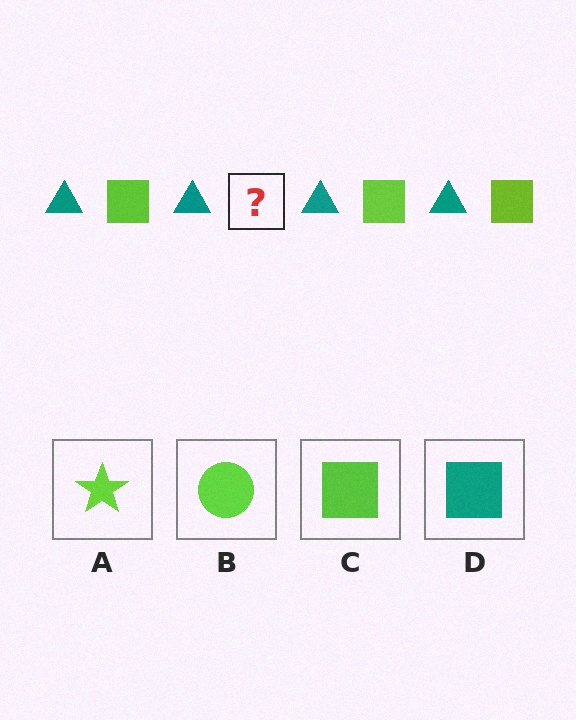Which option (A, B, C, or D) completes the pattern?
C.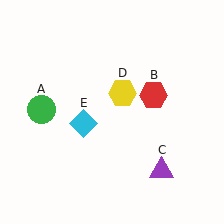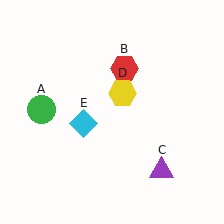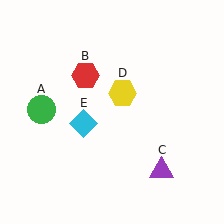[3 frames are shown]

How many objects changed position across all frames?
1 object changed position: red hexagon (object B).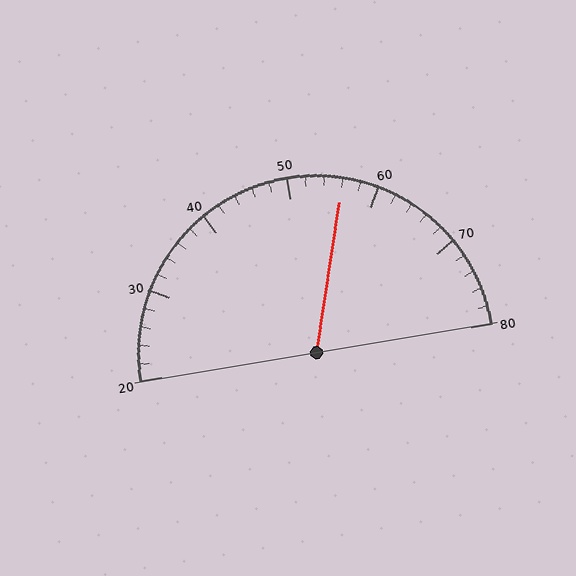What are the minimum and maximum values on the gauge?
The gauge ranges from 20 to 80.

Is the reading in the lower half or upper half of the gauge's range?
The reading is in the upper half of the range (20 to 80).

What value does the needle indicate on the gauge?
The needle indicates approximately 56.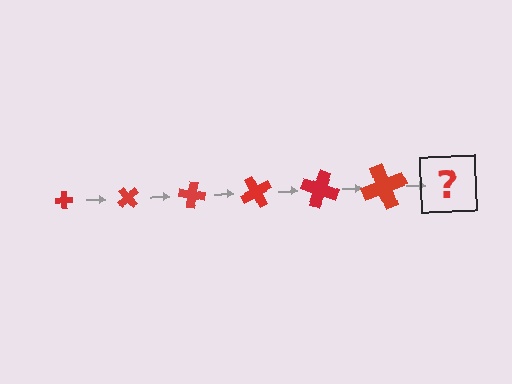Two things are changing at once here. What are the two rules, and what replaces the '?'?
The two rules are that the cross grows larger each step and it rotates 50 degrees each step. The '?' should be a cross, larger than the previous one and rotated 300 degrees from the start.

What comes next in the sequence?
The next element should be a cross, larger than the previous one and rotated 300 degrees from the start.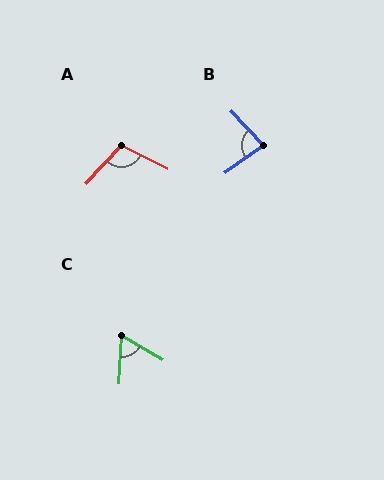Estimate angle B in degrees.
Approximately 82 degrees.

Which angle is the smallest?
C, at approximately 63 degrees.